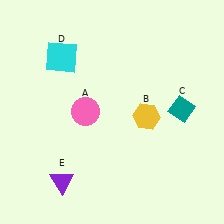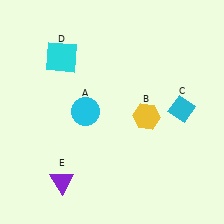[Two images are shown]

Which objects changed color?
A changed from pink to cyan. C changed from teal to cyan.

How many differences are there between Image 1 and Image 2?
There are 2 differences between the two images.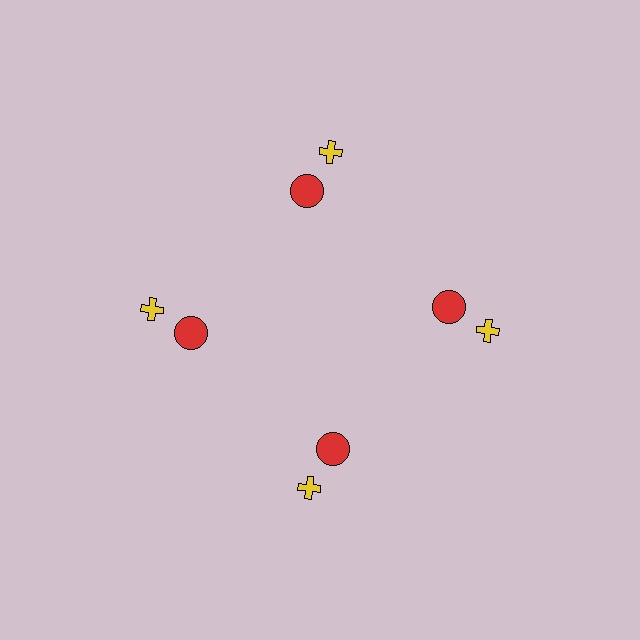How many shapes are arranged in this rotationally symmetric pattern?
There are 8 shapes, arranged in 4 groups of 2.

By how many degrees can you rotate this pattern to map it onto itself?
The pattern maps onto itself every 90 degrees of rotation.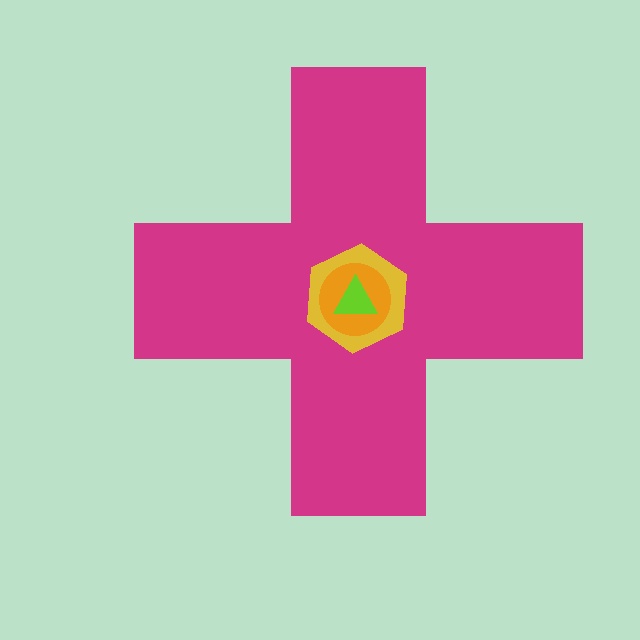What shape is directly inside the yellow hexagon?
The orange circle.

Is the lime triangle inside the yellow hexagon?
Yes.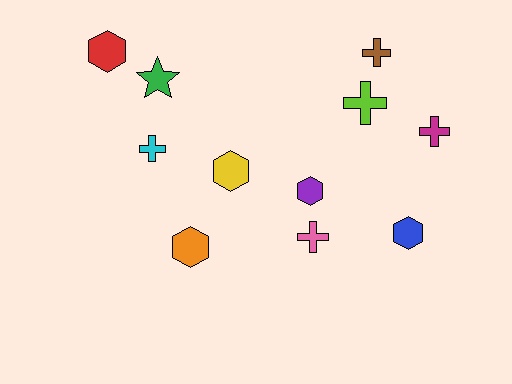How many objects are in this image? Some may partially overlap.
There are 11 objects.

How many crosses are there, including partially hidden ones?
There are 5 crosses.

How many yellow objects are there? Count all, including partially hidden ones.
There is 1 yellow object.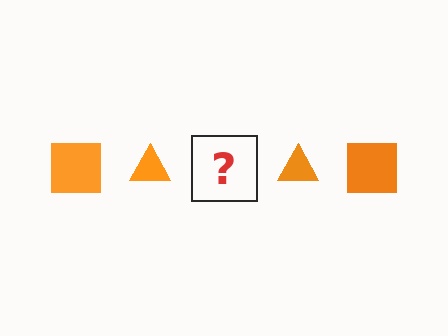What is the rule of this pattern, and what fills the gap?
The rule is that the pattern cycles through square, triangle shapes in orange. The gap should be filled with an orange square.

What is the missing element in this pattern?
The missing element is an orange square.